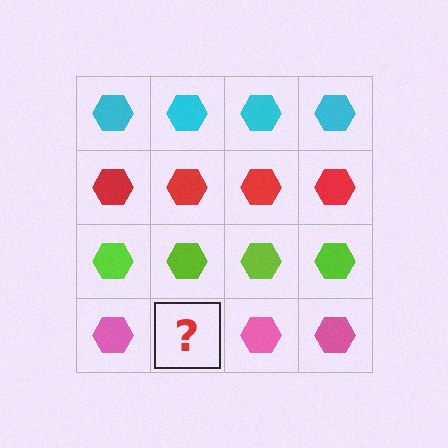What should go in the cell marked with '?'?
The missing cell should contain a pink hexagon.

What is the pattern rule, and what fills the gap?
The rule is that each row has a consistent color. The gap should be filled with a pink hexagon.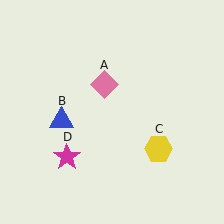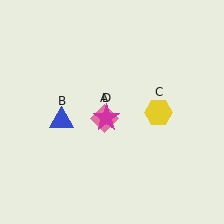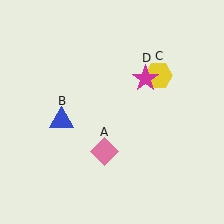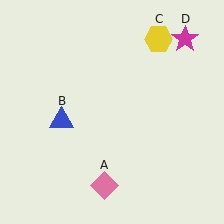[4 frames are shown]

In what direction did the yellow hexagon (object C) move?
The yellow hexagon (object C) moved up.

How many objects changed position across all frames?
3 objects changed position: pink diamond (object A), yellow hexagon (object C), magenta star (object D).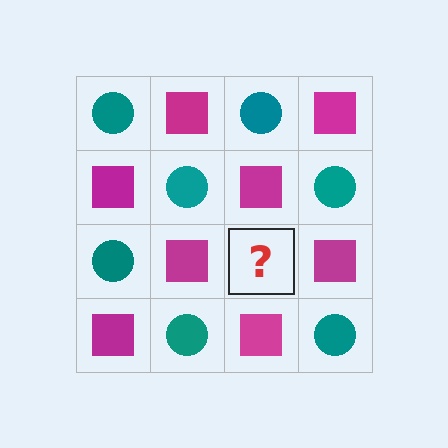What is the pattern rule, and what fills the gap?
The rule is that it alternates teal circle and magenta square in a checkerboard pattern. The gap should be filled with a teal circle.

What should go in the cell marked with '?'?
The missing cell should contain a teal circle.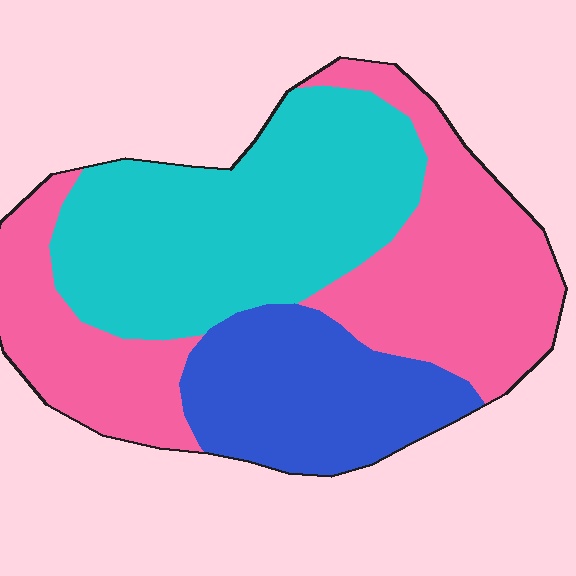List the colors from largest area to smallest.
From largest to smallest: pink, cyan, blue.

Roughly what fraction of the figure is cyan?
Cyan takes up between a quarter and a half of the figure.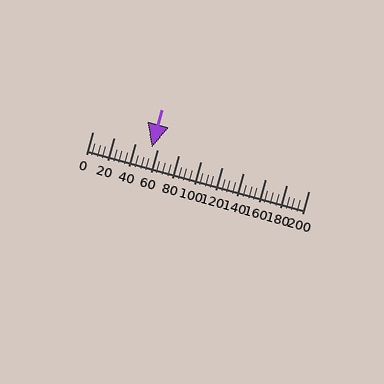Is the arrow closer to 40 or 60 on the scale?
The arrow is closer to 60.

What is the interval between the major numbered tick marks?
The major tick marks are spaced 20 units apart.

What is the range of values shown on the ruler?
The ruler shows values from 0 to 200.